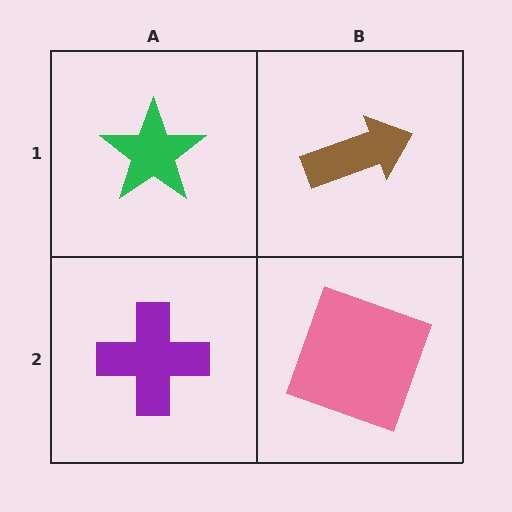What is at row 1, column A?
A green star.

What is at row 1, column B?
A brown arrow.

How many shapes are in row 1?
2 shapes.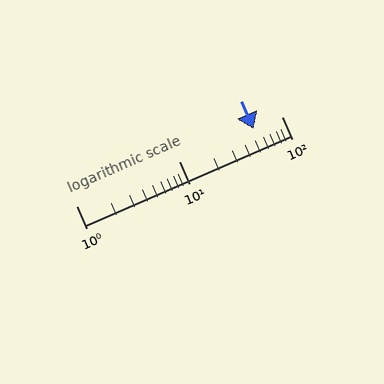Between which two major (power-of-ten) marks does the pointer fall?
The pointer is between 10 and 100.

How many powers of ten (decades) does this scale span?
The scale spans 2 decades, from 1 to 100.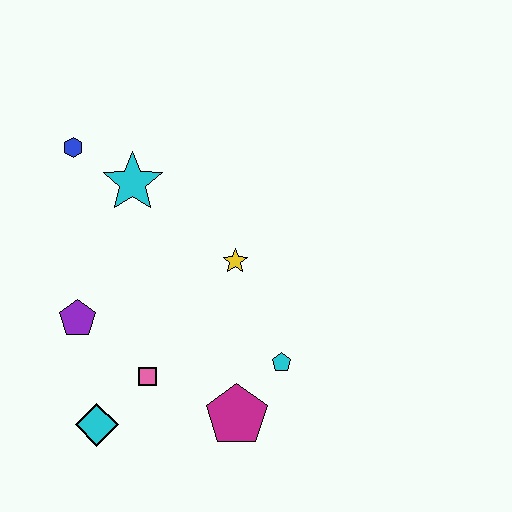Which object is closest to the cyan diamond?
The pink square is closest to the cyan diamond.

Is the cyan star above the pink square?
Yes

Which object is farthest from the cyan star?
The magenta pentagon is farthest from the cyan star.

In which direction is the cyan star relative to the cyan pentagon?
The cyan star is above the cyan pentagon.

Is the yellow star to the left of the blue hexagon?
No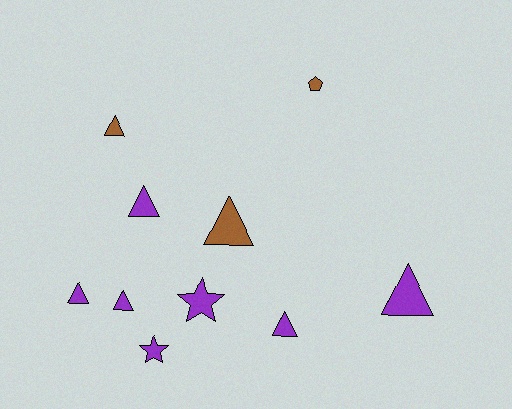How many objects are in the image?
There are 10 objects.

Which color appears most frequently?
Purple, with 7 objects.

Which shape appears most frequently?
Triangle, with 7 objects.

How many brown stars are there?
There are no brown stars.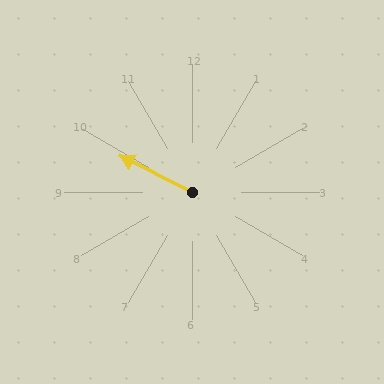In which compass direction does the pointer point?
Northwest.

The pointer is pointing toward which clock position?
Roughly 10 o'clock.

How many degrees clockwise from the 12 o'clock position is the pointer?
Approximately 297 degrees.